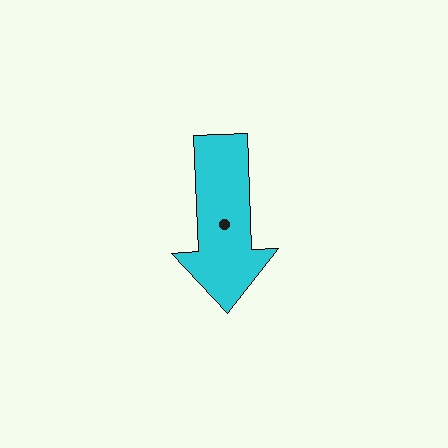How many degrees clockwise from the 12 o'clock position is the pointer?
Approximately 178 degrees.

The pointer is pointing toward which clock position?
Roughly 6 o'clock.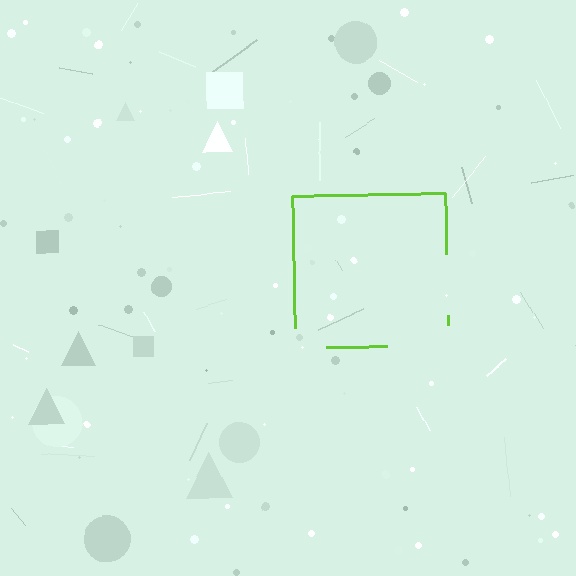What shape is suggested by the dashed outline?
The dashed outline suggests a square.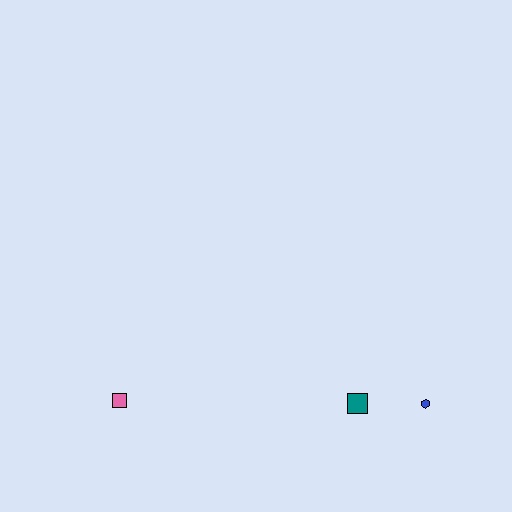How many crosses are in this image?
There are no crosses.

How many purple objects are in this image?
There are no purple objects.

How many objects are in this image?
There are 3 objects.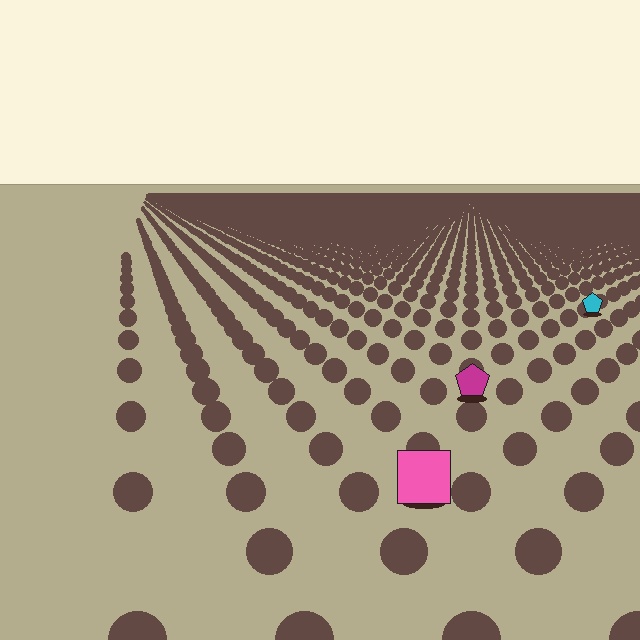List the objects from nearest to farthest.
From nearest to farthest: the pink square, the magenta pentagon, the cyan pentagon.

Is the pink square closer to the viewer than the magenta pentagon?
Yes. The pink square is closer — you can tell from the texture gradient: the ground texture is coarser near it.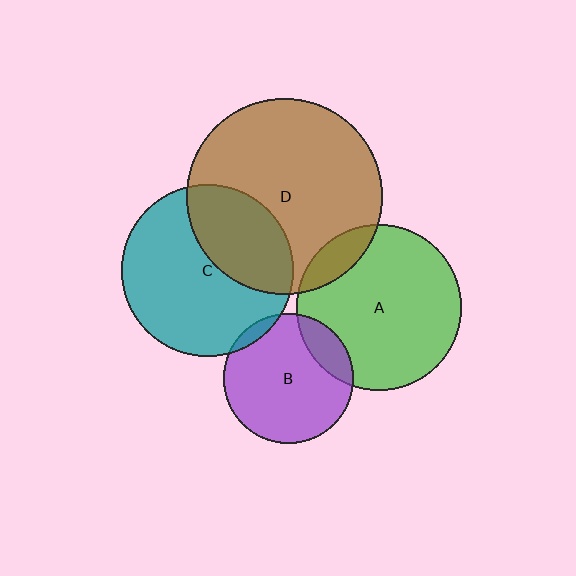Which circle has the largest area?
Circle D (brown).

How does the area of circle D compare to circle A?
Approximately 1.4 times.